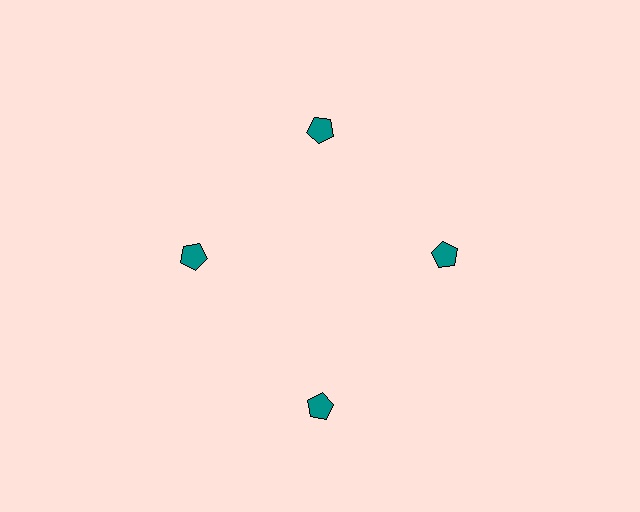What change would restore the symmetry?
The symmetry would be restored by moving it inward, back onto the ring so that all 4 pentagons sit at equal angles and equal distance from the center.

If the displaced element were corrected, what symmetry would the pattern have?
It would have 4-fold rotational symmetry — the pattern would map onto itself every 90 degrees.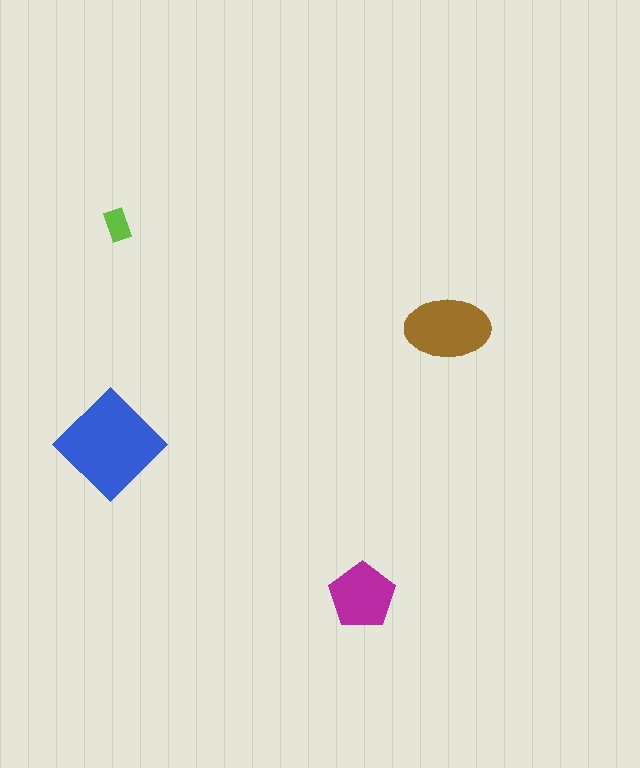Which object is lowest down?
The magenta pentagon is bottommost.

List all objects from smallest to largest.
The lime rectangle, the magenta pentagon, the brown ellipse, the blue diamond.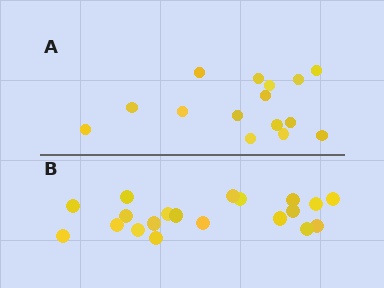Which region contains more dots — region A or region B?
Region B (the bottom region) has more dots.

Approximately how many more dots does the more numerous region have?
Region B has about 5 more dots than region A.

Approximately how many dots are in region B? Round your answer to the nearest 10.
About 20 dots.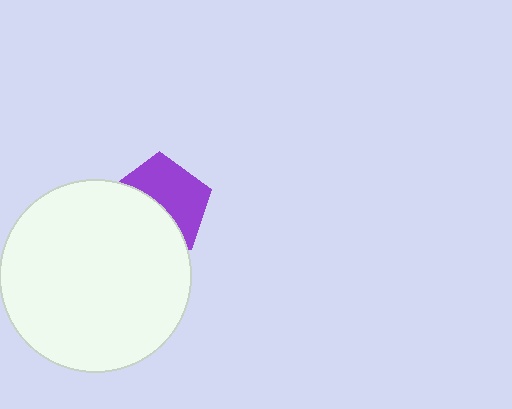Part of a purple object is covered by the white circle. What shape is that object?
It is a pentagon.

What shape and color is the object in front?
The object in front is a white circle.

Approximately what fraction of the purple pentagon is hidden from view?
Roughly 47% of the purple pentagon is hidden behind the white circle.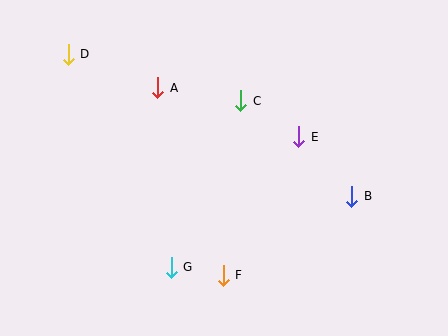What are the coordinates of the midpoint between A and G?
The midpoint between A and G is at (164, 177).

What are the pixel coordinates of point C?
Point C is at (241, 101).